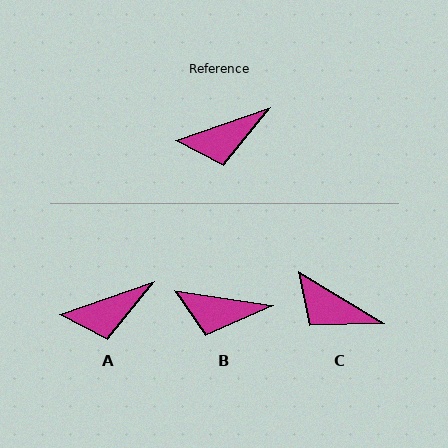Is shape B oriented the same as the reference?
No, it is off by about 28 degrees.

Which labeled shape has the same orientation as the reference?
A.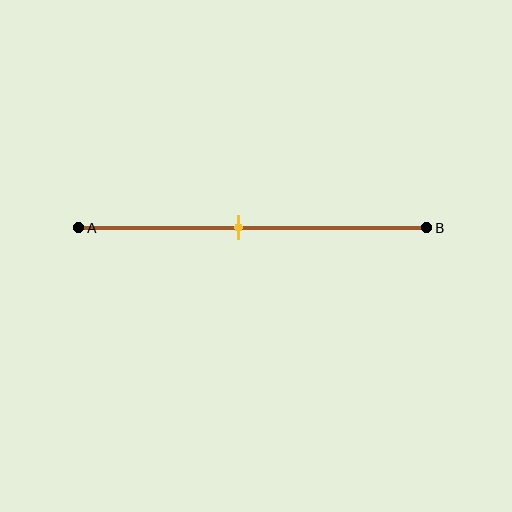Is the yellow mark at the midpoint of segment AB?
No, the mark is at about 45% from A, not at the 50% midpoint.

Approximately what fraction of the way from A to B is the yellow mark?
The yellow mark is approximately 45% of the way from A to B.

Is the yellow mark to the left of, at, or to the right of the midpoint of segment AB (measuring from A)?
The yellow mark is to the left of the midpoint of segment AB.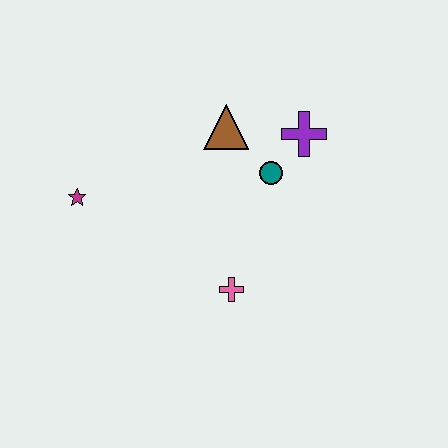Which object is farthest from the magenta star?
The purple cross is farthest from the magenta star.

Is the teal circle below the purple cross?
Yes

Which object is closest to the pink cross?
The teal circle is closest to the pink cross.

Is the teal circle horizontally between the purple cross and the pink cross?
Yes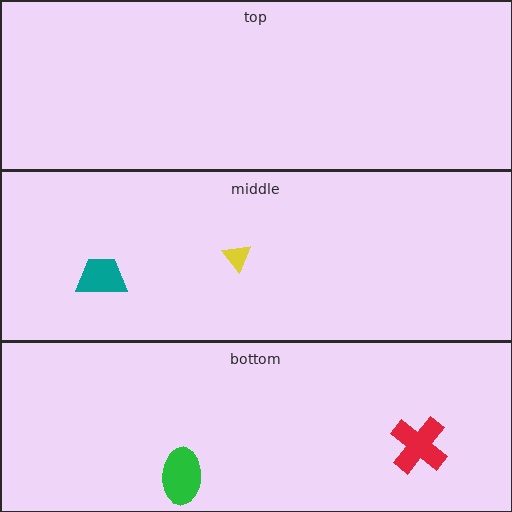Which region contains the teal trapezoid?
The middle region.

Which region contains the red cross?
The bottom region.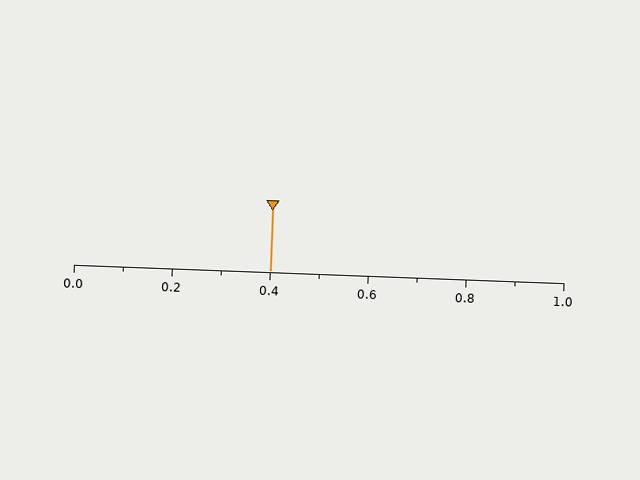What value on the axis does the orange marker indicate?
The marker indicates approximately 0.4.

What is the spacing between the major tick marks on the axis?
The major ticks are spaced 0.2 apart.